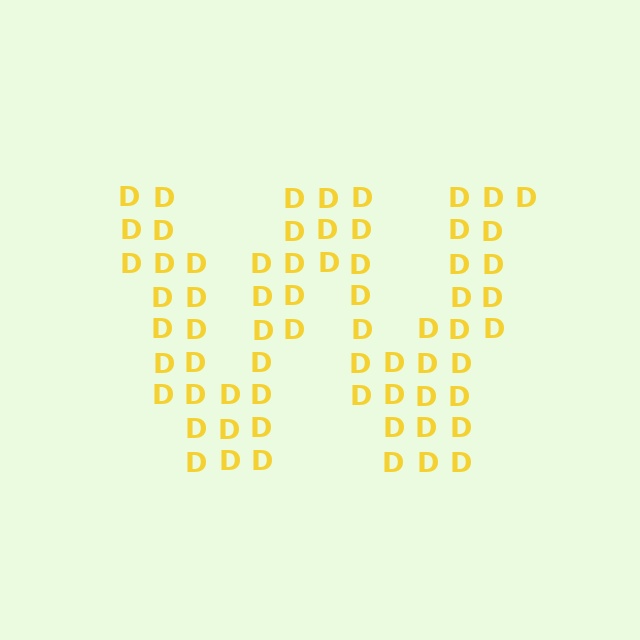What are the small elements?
The small elements are letter D's.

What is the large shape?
The large shape is the letter W.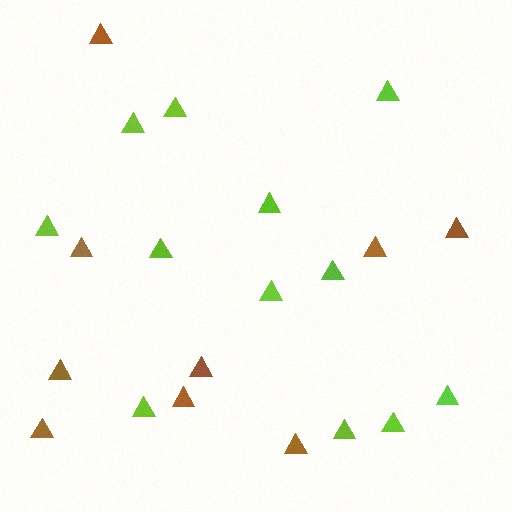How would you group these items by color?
There are 2 groups: one group of lime triangles (12) and one group of brown triangles (9).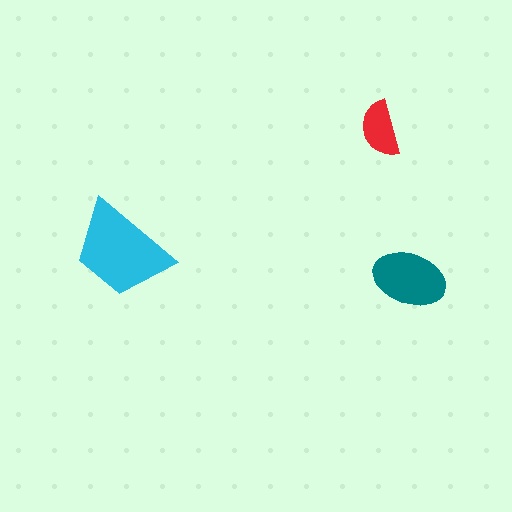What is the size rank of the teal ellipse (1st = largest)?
2nd.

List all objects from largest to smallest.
The cyan trapezoid, the teal ellipse, the red semicircle.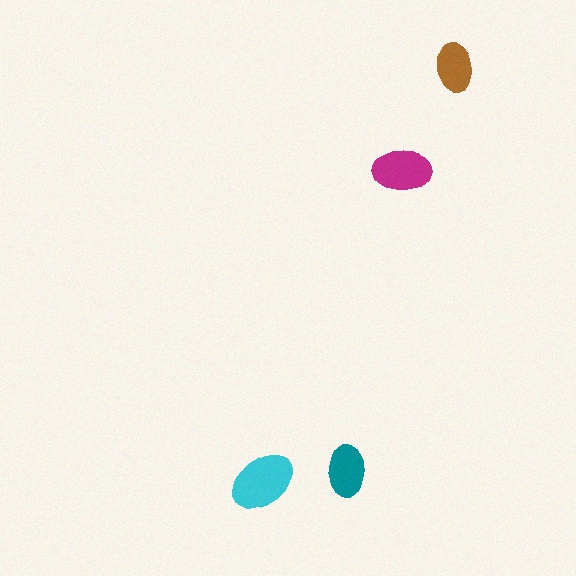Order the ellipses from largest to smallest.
the cyan one, the magenta one, the teal one, the brown one.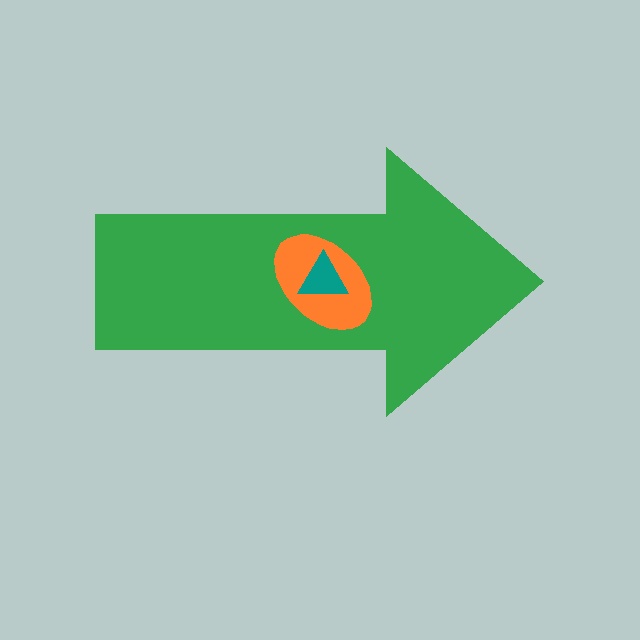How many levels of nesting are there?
3.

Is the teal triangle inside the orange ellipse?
Yes.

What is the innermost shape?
The teal triangle.